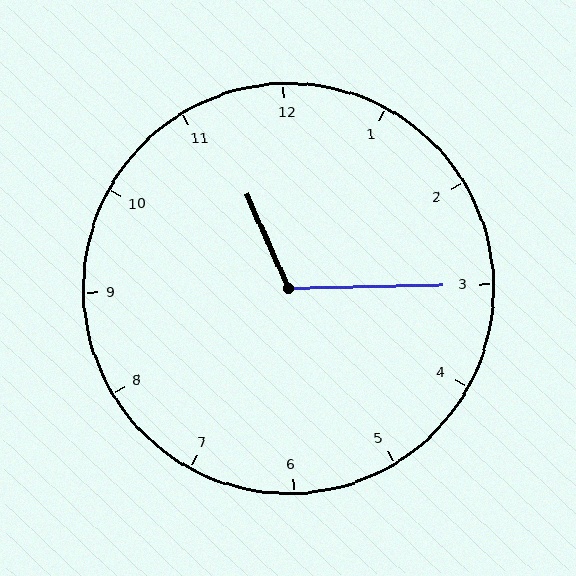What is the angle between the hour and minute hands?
Approximately 112 degrees.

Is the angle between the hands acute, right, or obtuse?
It is obtuse.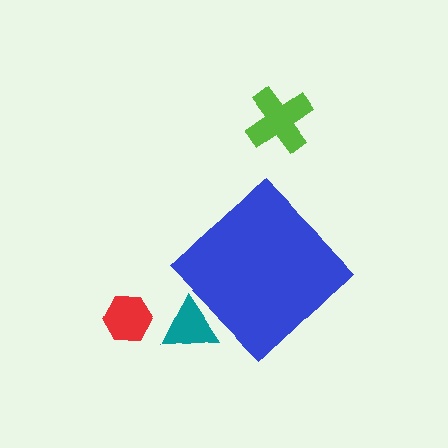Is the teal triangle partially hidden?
Yes, the teal triangle is partially hidden behind the blue diamond.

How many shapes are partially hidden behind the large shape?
1 shape is partially hidden.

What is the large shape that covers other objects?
A blue diamond.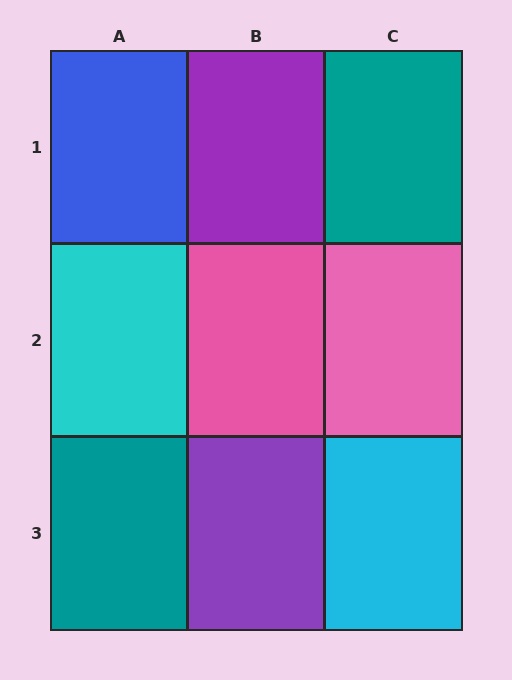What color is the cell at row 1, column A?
Blue.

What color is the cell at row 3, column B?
Purple.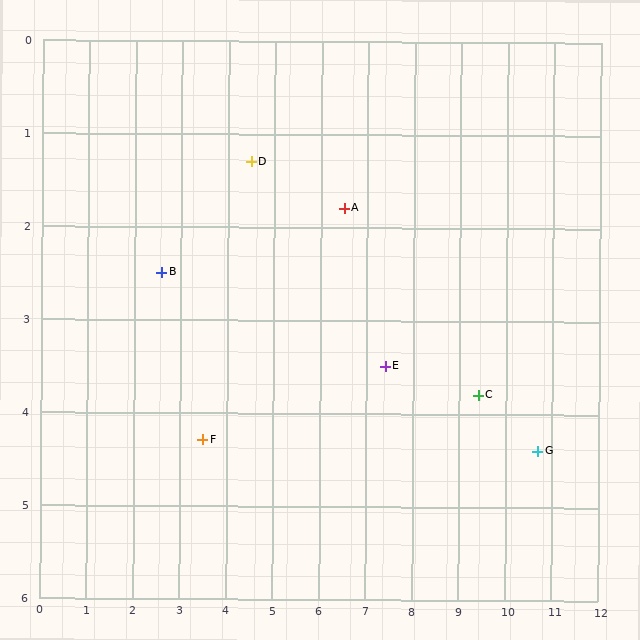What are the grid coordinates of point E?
Point E is at approximately (7.4, 3.5).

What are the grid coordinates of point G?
Point G is at approximately (10.7, 4.4).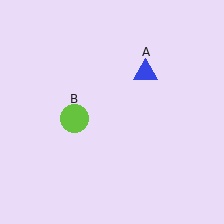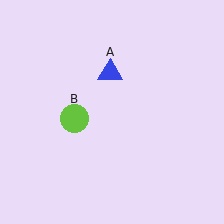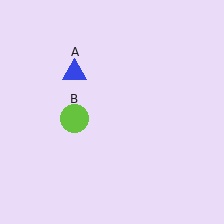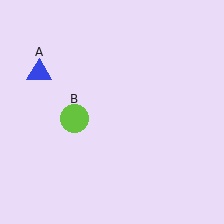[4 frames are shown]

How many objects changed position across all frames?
1 object changed position: blue triangle (object A).